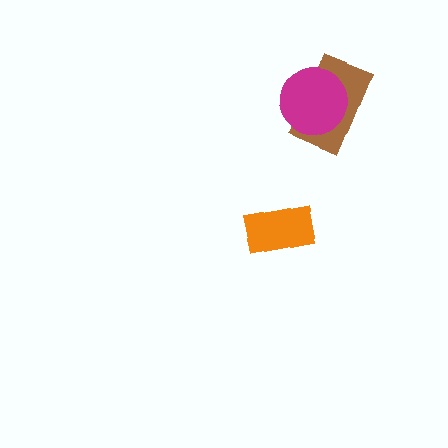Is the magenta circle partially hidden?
No, no other shape covers it.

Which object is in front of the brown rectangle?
The magenta circle is in front of the brown rectangle.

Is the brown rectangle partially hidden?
Yes, it is partially covered by another shape.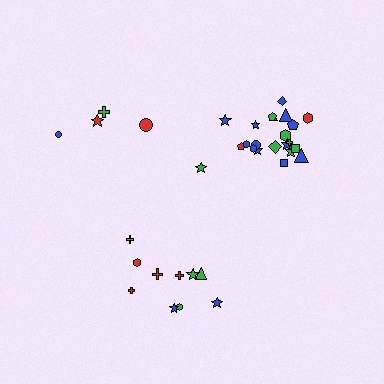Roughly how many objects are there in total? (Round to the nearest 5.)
Roughly 35 objects in total.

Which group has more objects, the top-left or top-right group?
The top-right group.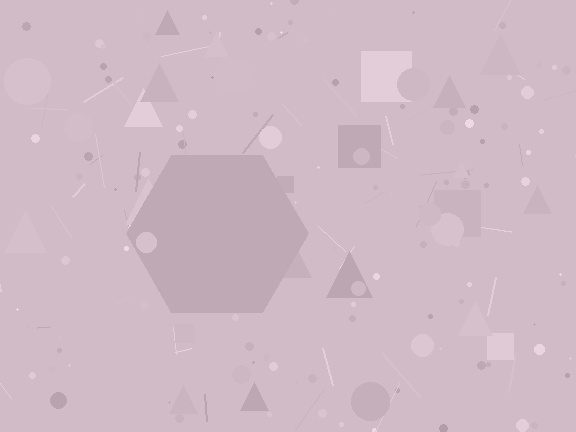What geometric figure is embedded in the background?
A hexagon is embedded in the background.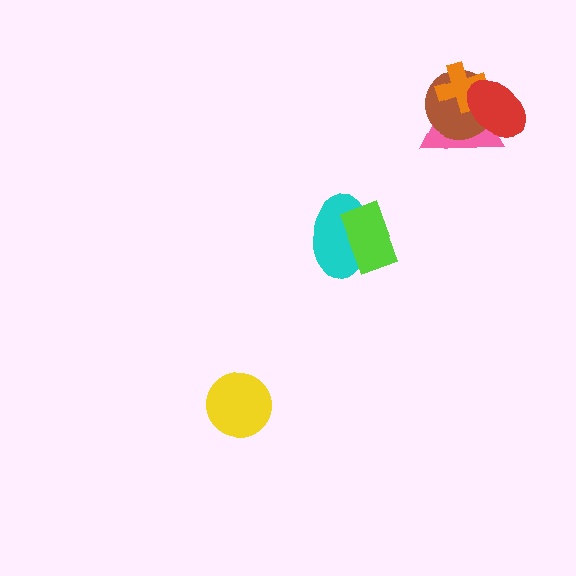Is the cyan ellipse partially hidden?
Yes, it is partially covered by another shape.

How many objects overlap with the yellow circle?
0 objects overlap with the yellow circle.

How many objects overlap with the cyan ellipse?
1 object overlaps with the cyan ellipse.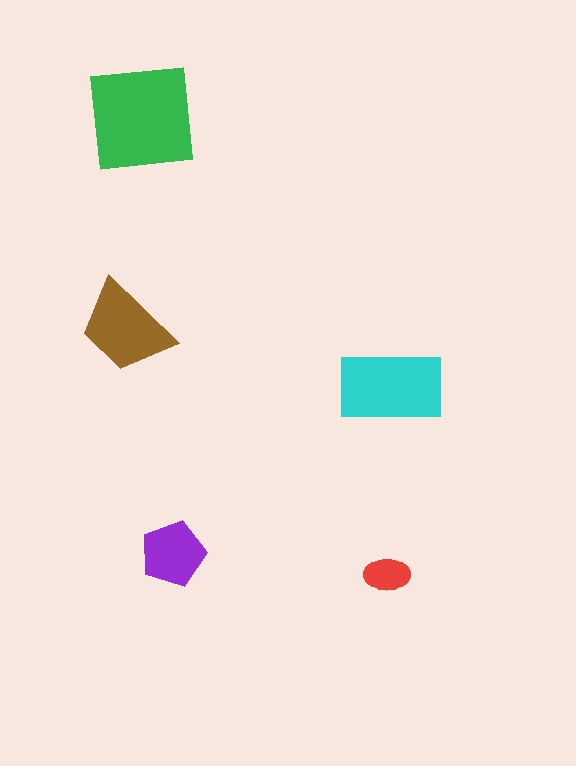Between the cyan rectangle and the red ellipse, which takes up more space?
The cyan rectangle.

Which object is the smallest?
The red ellipse.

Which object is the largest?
The green square.